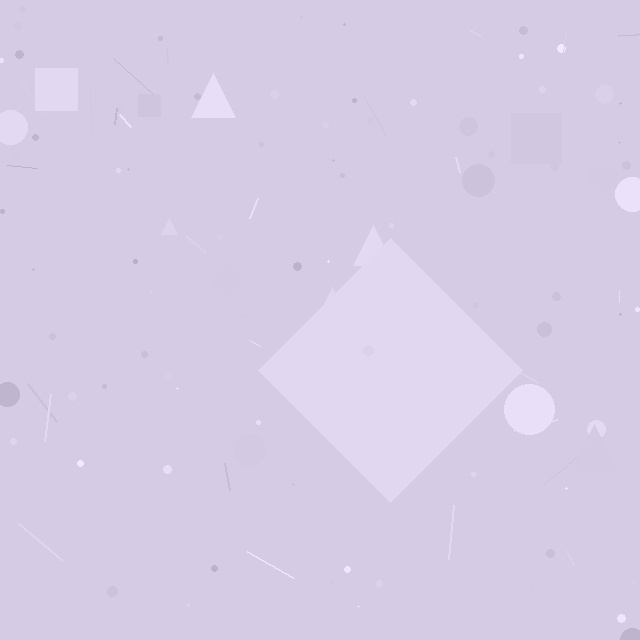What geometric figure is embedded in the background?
A diamond is embedded in the background.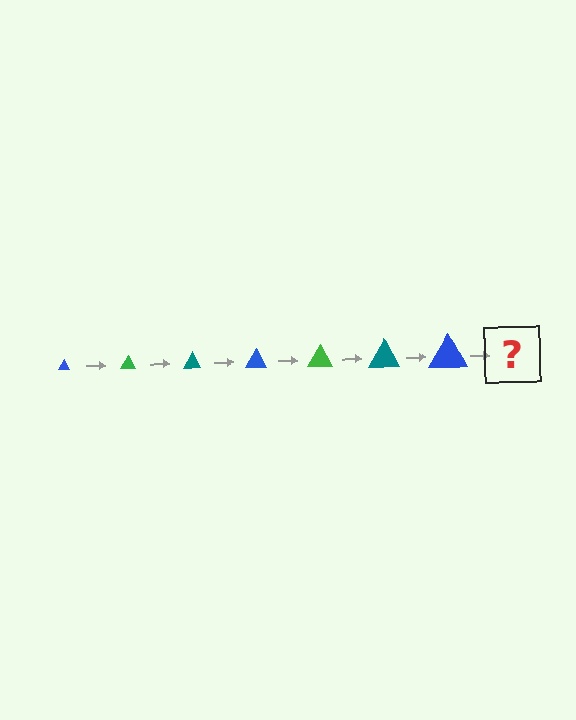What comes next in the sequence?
The next element should be a green triangle, larger than the previous one.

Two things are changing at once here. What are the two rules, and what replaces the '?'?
The two rules are that the triangle grows larger each step and the color cycles through blue, green, and teal. The '?' should be a green triangle, larger than the previous one.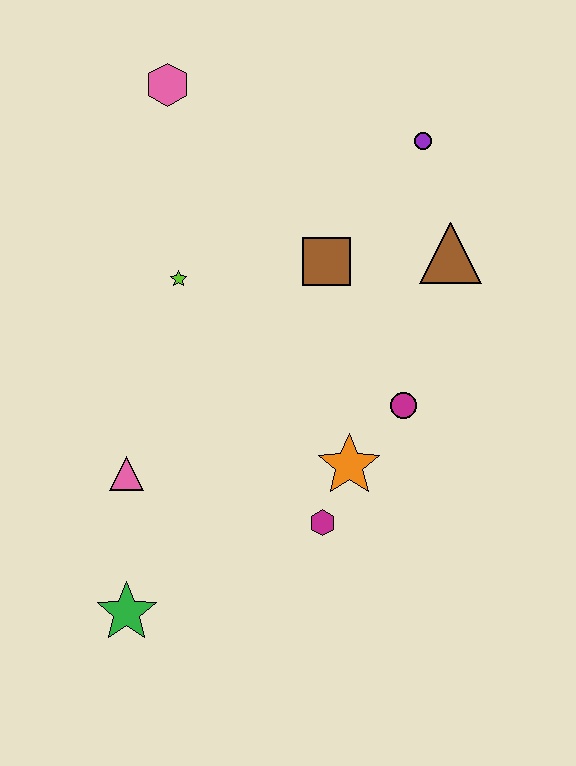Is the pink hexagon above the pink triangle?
Yes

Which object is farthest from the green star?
The purple circle is farthest from the green star.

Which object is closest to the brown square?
The brown triangle is closest to the brown square.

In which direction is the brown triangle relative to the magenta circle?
The brown triangle is above the magenta circle.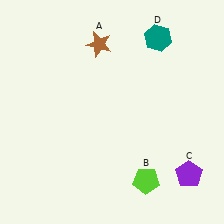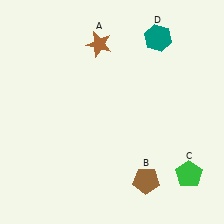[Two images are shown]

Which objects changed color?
B changed from lime to brown. C changed from purple to green.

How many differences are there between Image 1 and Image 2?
There are 2 differences between the two images.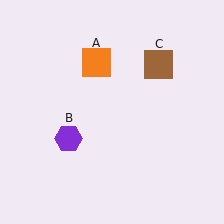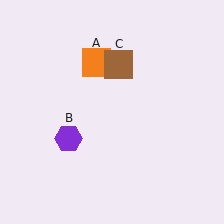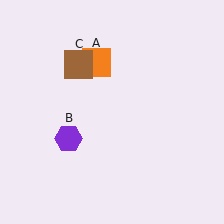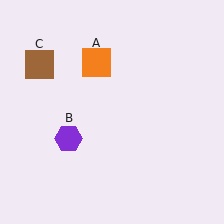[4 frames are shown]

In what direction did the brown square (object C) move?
The brown square (object C) moved left.